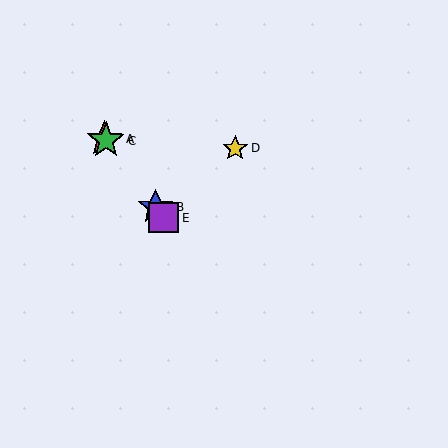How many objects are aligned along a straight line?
4 objects (A, B, C, E) are aligned along a straight line.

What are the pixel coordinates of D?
Object D is at (235, 148).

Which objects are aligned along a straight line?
Objects A, B, C, E are aligned along a straight line.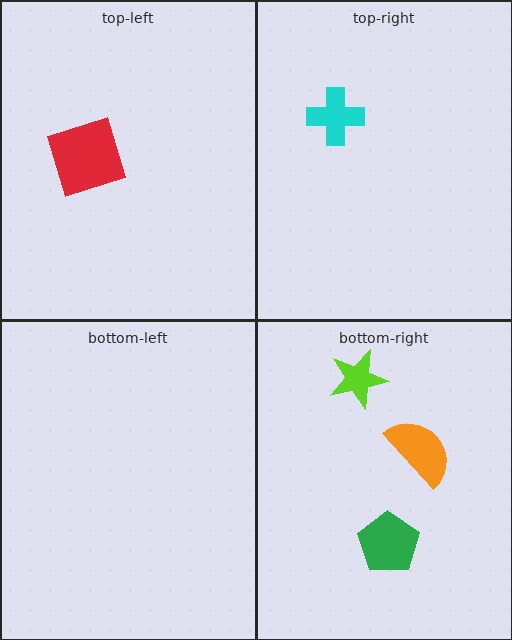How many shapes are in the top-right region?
1.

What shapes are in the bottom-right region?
The lime star, the green pentagon, the orange semicircle.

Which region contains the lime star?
The bottom-right region.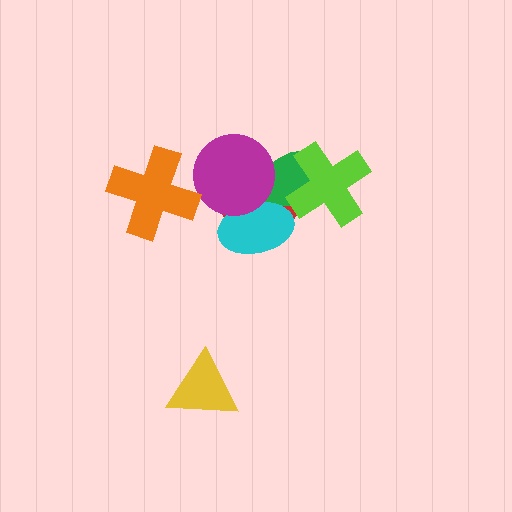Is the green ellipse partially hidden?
Yes, it is partially covered by another shape.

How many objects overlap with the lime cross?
2 objects overlap with the lime cross.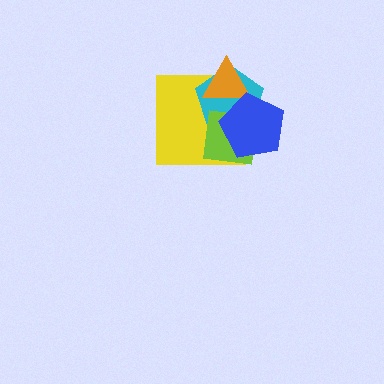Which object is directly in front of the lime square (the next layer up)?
The orange triangle is directly in front of the lime square.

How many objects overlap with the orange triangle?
4 objects overlap with the orange triangle.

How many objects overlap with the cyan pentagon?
4 objects overlap with the cyan pentagon.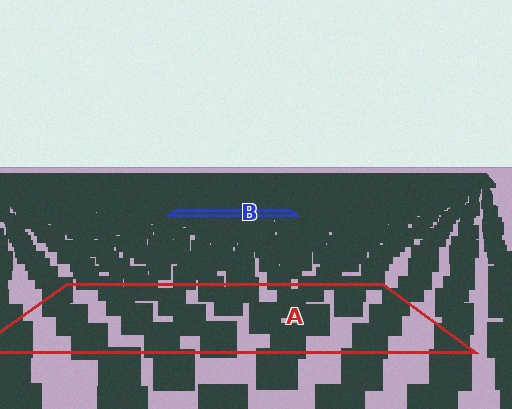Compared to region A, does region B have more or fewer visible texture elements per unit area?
Region B has more texture elements per unit area — they are packed more densely because it is farther away.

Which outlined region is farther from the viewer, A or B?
Region B is farther from the viewer — the texture elements inside it appear smaller and more densely packed.